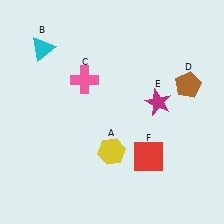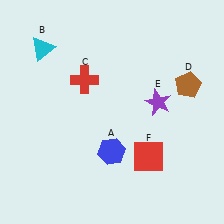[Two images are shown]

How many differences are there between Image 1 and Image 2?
There are 3 differences between the two images.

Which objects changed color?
A changed from yellow to blue. C changed from pink to red. E changed from magenta to purple.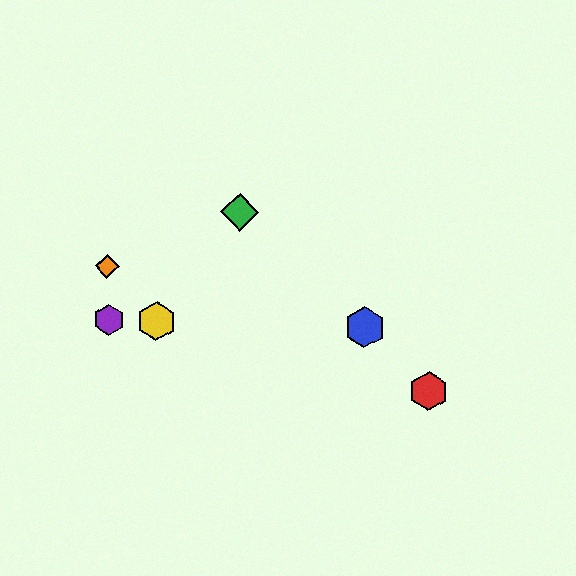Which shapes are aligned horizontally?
The blue hexagon, the yellow hexagon, the purple hexagon are aligned horizontally.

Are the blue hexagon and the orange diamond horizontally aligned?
No, the blue hexagon is at y≈327 and the orange diamond is at y≈266.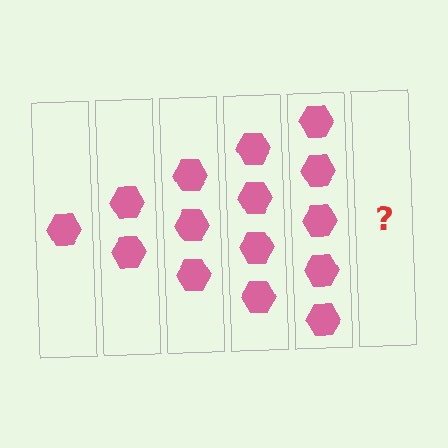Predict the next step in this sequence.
The next step is 6 hexagons.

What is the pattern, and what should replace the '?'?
The pattern is that each step adds one more hexagon. The '?' should be 6 hexagons.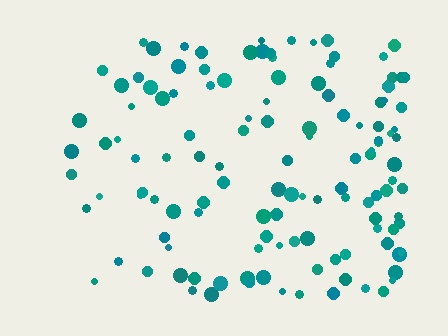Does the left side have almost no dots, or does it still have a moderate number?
Still a moderate number, just noticeably fewer than the right.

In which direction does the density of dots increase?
From left to right, with the right side densest.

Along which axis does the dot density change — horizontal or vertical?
Horizontal.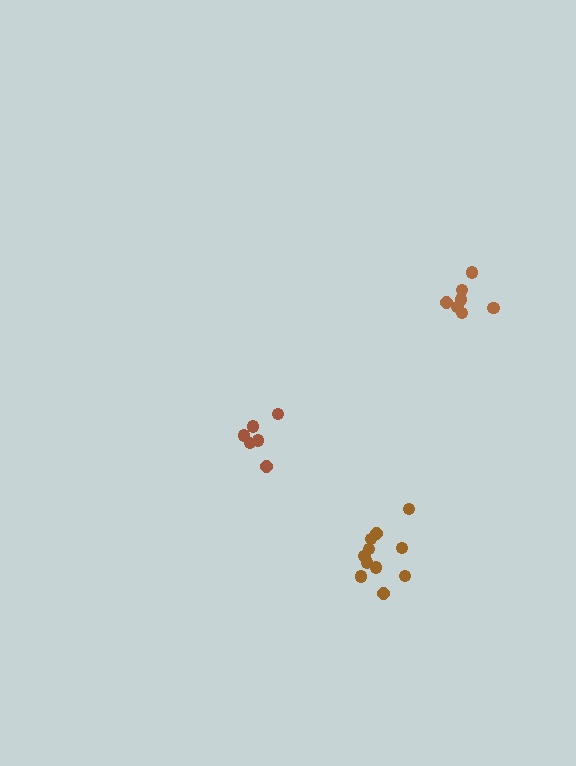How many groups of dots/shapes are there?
There are 3 groups.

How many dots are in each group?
Group 1: 11 dots, Group 2: 6 dots, Group 3: 7 dots (24 total).